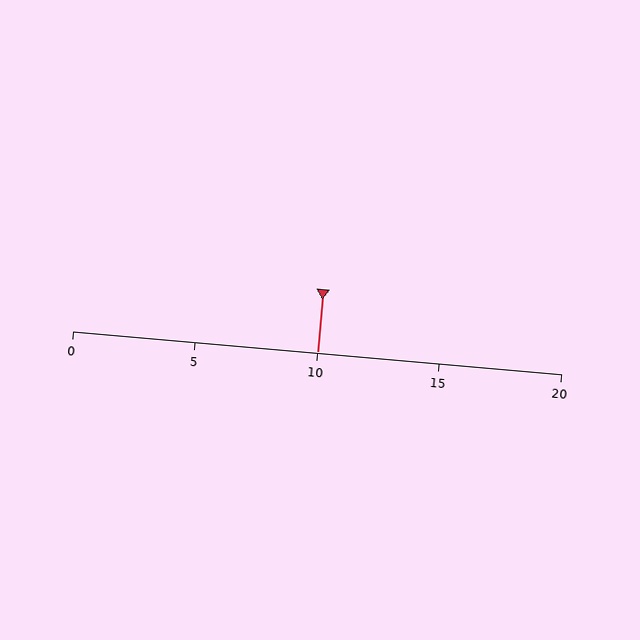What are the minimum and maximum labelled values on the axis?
The axis runs from 0 to 20.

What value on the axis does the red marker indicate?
The marker indicates approximately 10.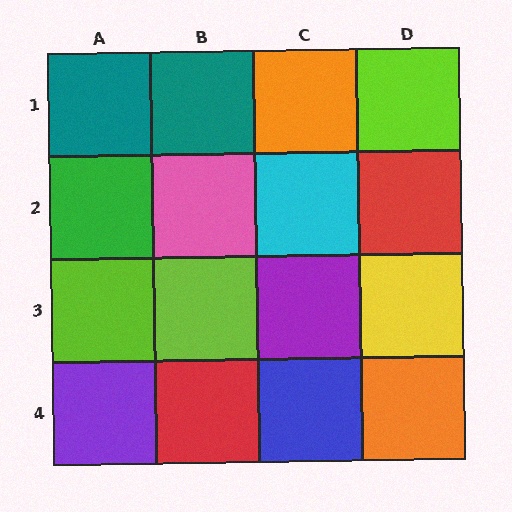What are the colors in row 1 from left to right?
Teal, teal, orange, lime.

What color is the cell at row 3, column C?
Purple.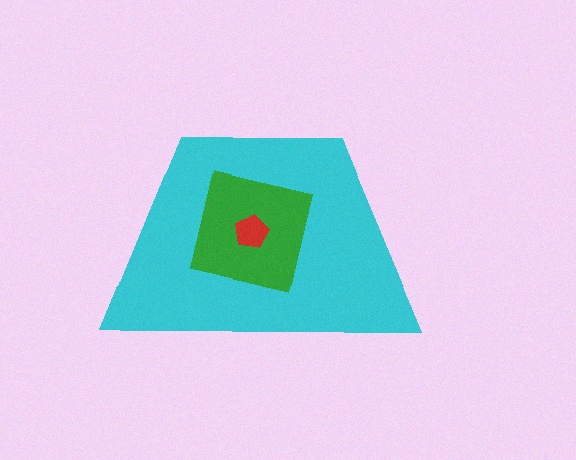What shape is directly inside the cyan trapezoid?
The green square.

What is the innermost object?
The red pentagon.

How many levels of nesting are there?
3.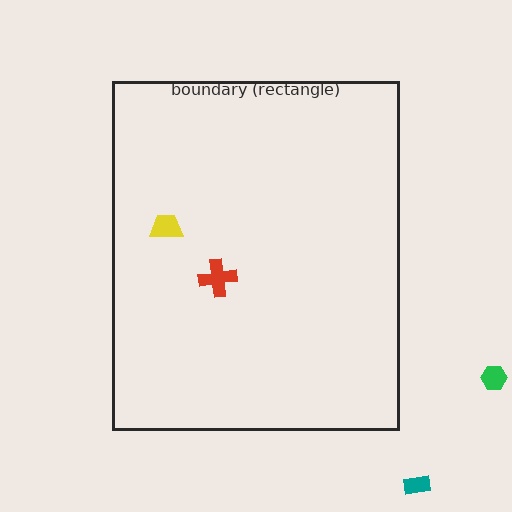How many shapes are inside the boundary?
2 inside, 2 outside.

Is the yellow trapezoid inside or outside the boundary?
Inside.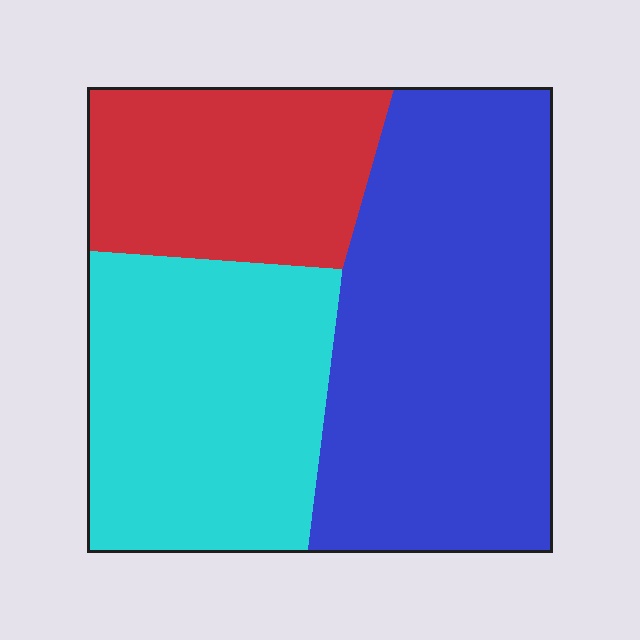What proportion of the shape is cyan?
Cyan takes up between a sixth and a third of the shape.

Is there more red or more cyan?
Cyan.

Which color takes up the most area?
Blue, at roughly 45%.